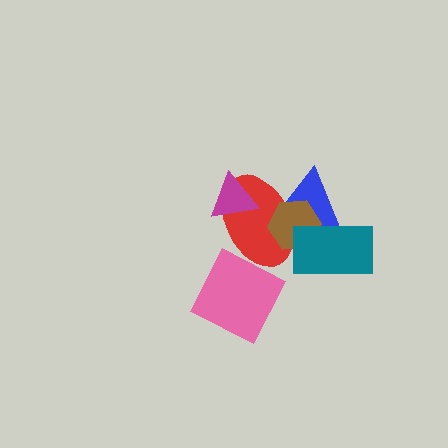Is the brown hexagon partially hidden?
Yes, it is partially covered by another shape.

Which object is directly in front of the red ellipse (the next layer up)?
The magenta triangle is directly in front of the red ellipse.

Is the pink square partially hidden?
No, no other shape covers it.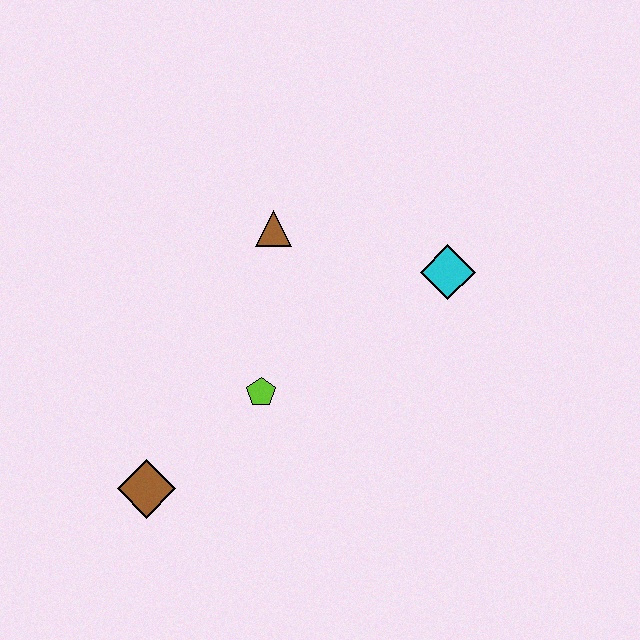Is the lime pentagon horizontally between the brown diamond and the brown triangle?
Yes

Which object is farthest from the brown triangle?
The brown diamond is farthest from the brown triangle.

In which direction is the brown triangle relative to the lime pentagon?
The brown triangle is above the lime pentagon.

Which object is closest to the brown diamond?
The lime pentagon is closest to the brown diamond.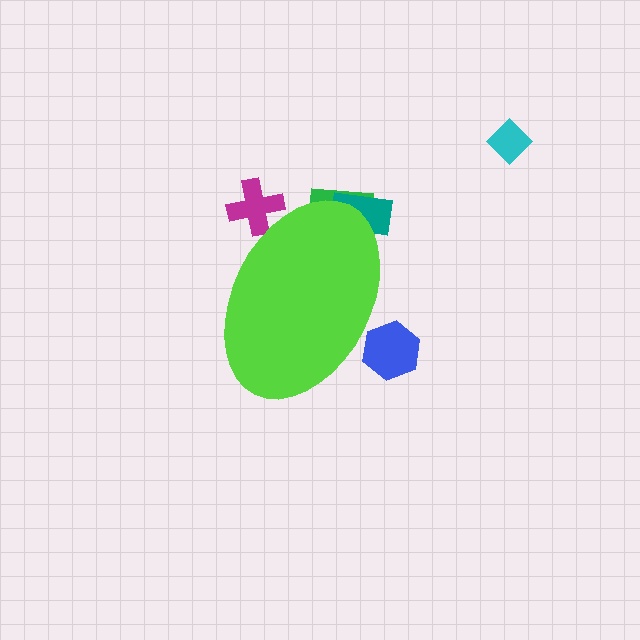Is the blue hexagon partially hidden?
Yes, the blue hexagon is partially hidden behind the lime ellipse.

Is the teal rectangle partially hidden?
Yes, the teal rectangle is partially hidden behind the lime ellipse.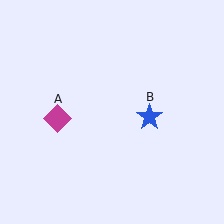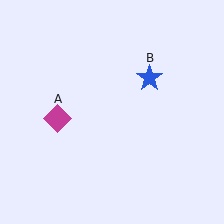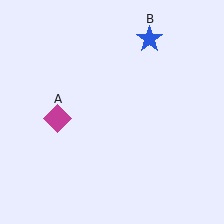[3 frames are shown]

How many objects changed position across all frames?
1 object changed position: blue star (object B).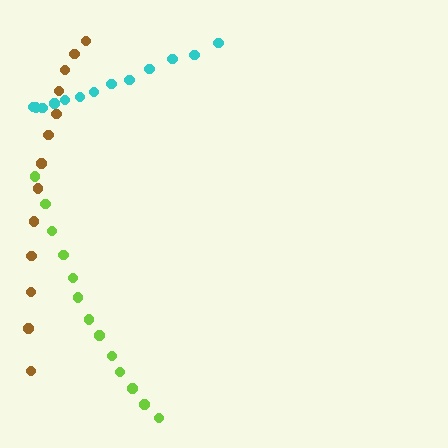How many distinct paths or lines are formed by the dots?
There are 3 distinct paths.